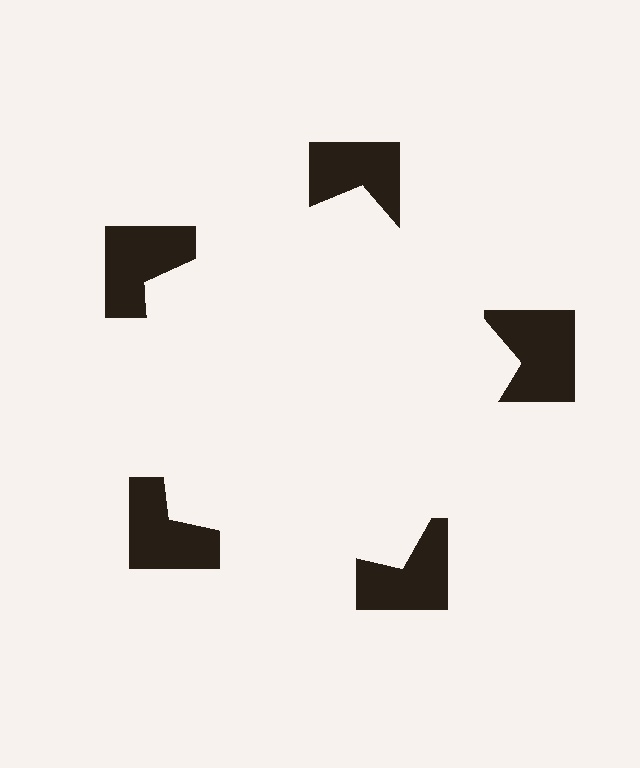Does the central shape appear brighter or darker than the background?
It typically appears slightly brighter than the background, even though no actual brightness change is drawn.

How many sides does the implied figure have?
5 sides.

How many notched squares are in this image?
There are 5 — one at each vertex of the illusory pentagon.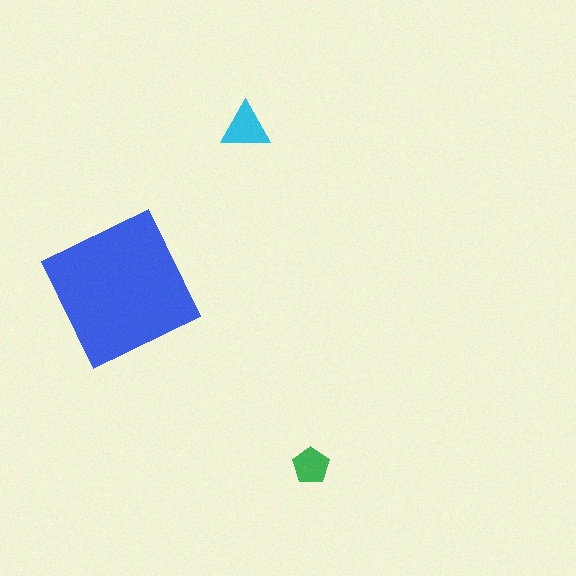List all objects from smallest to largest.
The green pentagon, the cyan triangle, the blue square.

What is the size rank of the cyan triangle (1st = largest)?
2nd.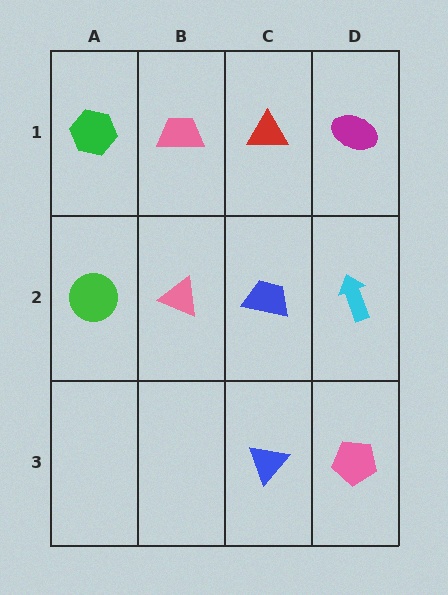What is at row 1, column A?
A green hexagon.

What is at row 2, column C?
A blue trapezoid.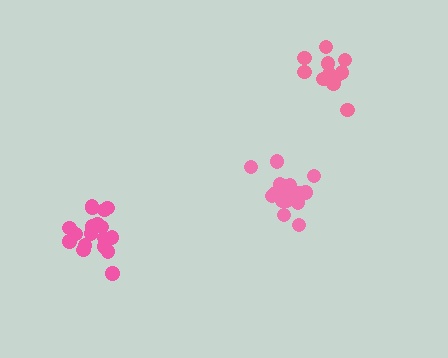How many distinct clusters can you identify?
There are 3 distinct clusters.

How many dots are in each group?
Group 1: 18 dots, Group 2: 18 dots, Group 3: 14 dots (50 total).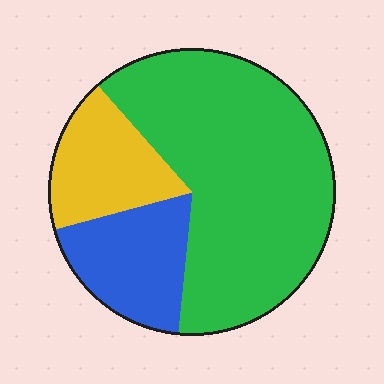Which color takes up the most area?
Green, at roughly 65%.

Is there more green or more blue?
Green.